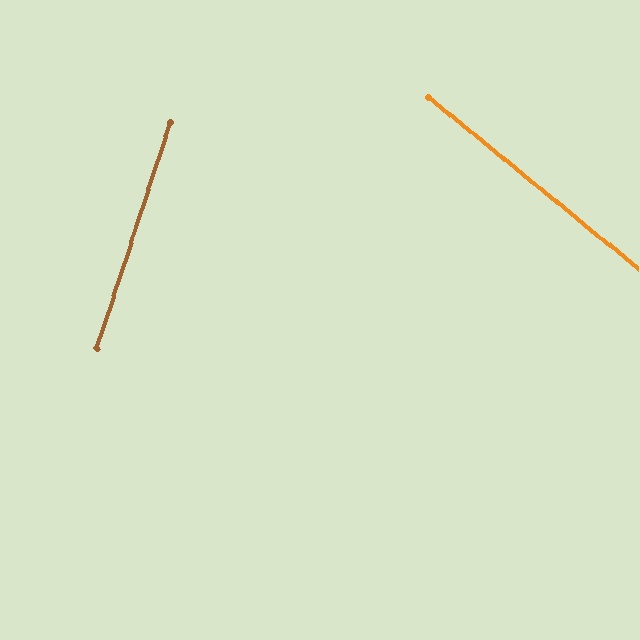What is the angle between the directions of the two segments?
Approximately 69 degrees.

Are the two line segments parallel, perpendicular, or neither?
Neither parallel nor perpendicular — they differ by about 69°.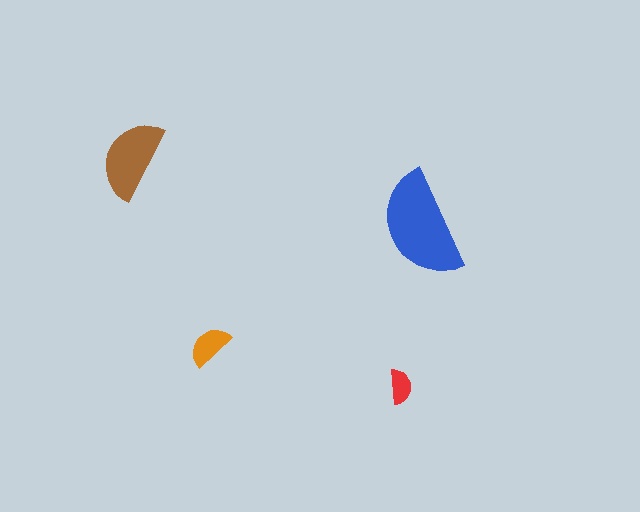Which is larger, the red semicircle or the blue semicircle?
The blue one.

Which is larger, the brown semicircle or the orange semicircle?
The brown one.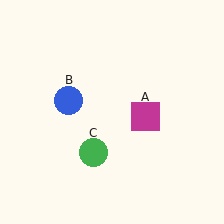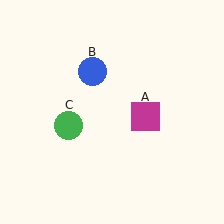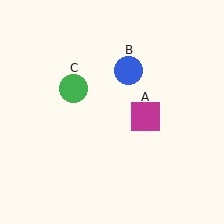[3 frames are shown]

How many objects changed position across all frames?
2 objects changed position: blue circle (object B), green circle (object C).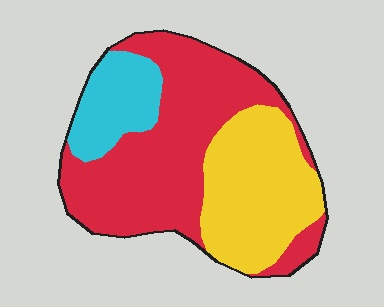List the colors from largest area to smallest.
From largest to smallest: red, yellow, cyan.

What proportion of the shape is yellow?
Yellow takes up between a quarter and a half of the shape.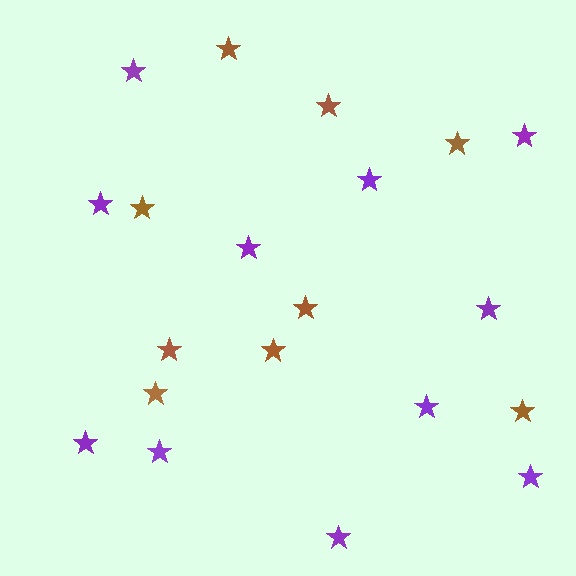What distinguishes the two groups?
There are 2 groups: one group of brown stars (9) and one group of purple stars (11).